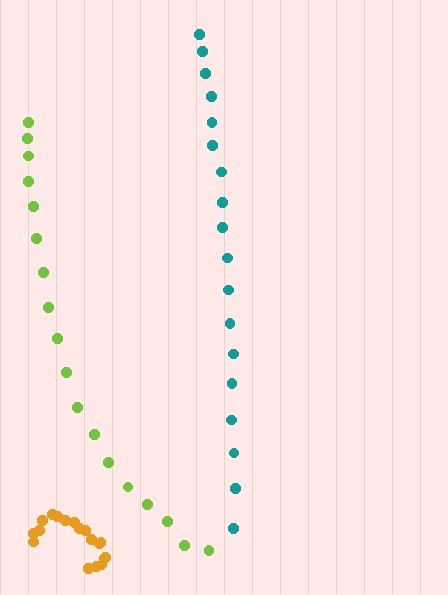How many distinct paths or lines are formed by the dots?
There are 3 distinct paths.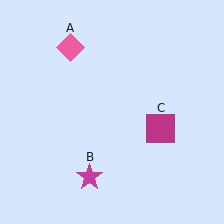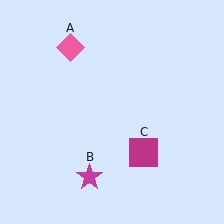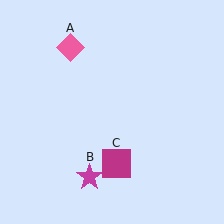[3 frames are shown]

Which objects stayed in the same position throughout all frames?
Pink diamond (object A) and magenta star (object B) remained stationary.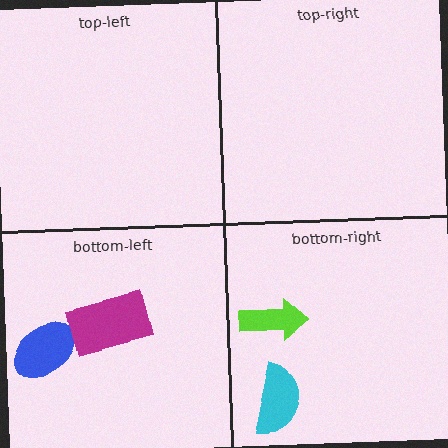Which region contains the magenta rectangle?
The bottom-left region.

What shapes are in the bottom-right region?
The cyan semicircle, the lime arrow.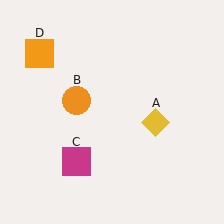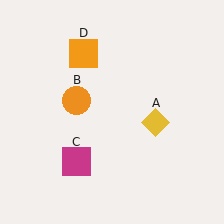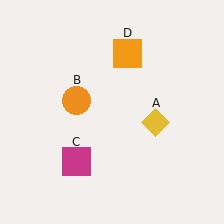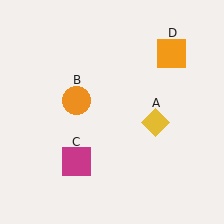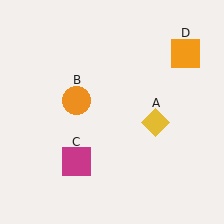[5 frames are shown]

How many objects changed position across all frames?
1 object changed position: orange square (object D).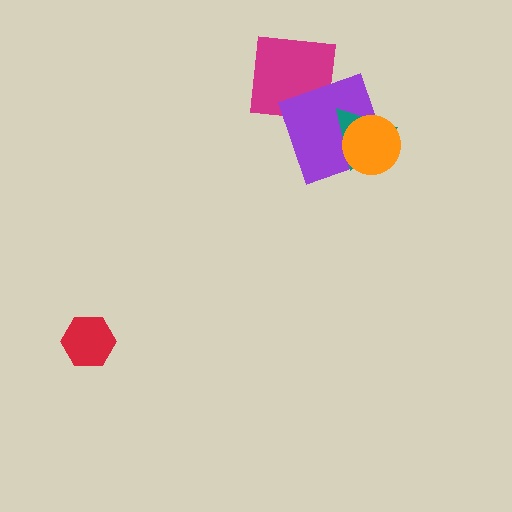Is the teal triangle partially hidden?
Yes, it is partially covered by another shape.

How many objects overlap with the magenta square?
1 object overlaps with the magenta square.